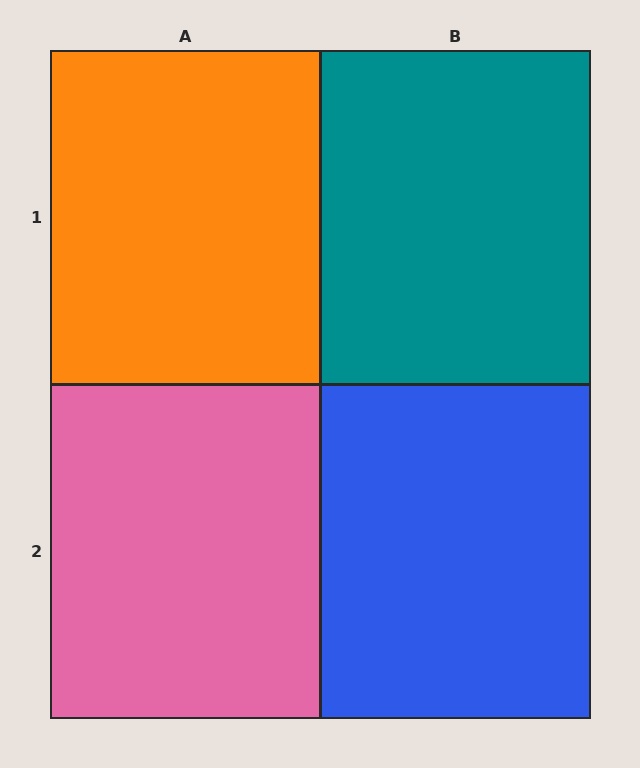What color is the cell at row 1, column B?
Teal.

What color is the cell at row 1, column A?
Orange.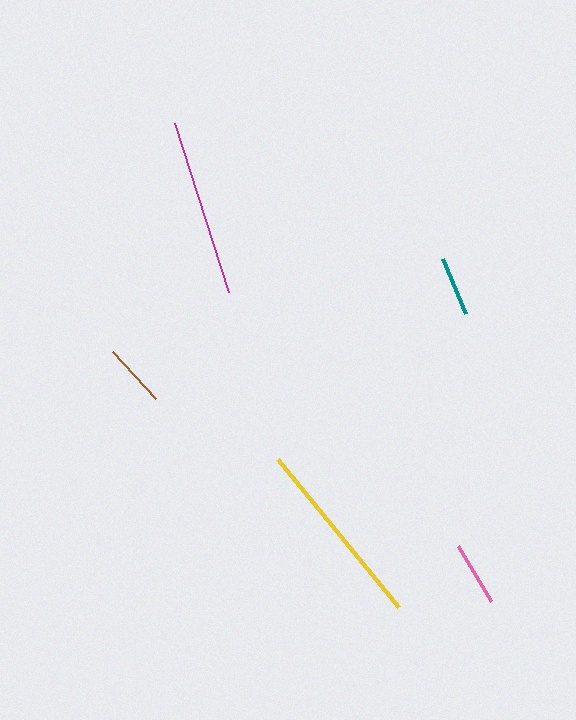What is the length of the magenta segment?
The magenta segment is approximately 177 pixels long.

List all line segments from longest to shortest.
From longest to shortest: yellow, magenta, brown, pink, teal.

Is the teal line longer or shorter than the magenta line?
The magenta line is longer than the teal line.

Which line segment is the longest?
The yellow line is the longest at approximately 191 pixels.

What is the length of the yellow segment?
The yellow segment is approximately 191 pixels long.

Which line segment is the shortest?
The teal line is the shortest at approximately 60 pixels.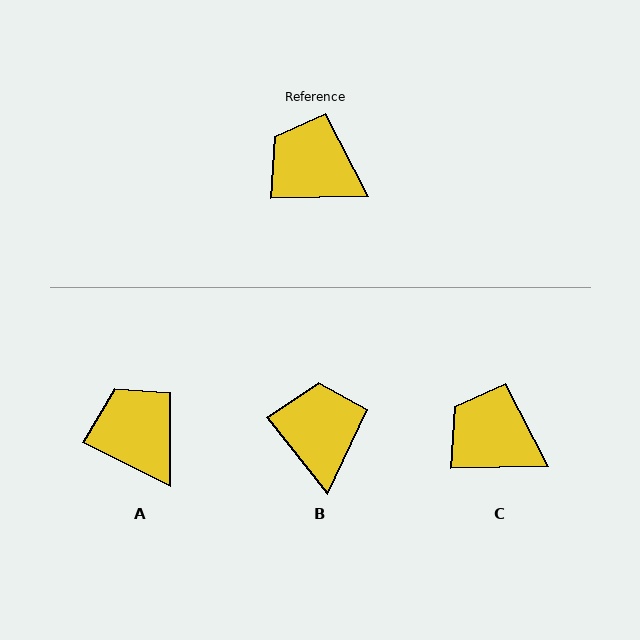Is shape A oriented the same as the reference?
No, it is off by about 28 degrees.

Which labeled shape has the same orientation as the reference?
C.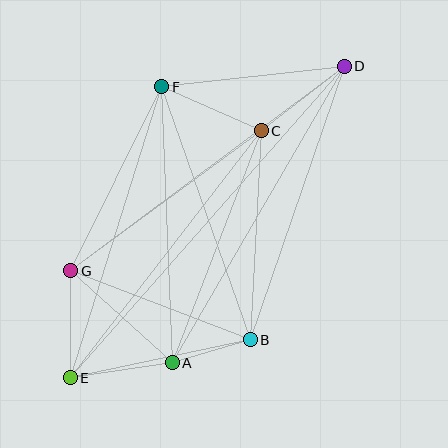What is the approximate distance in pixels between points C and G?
The distance between C and G is approximately 237 pixels.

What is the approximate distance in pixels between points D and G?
The distance between D and G is approximately 341 pixels.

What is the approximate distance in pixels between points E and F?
The distance between E and F is approximately 305 pixels.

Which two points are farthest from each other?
Points D and E are farthest from each other.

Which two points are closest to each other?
Points A and B are closest to each other.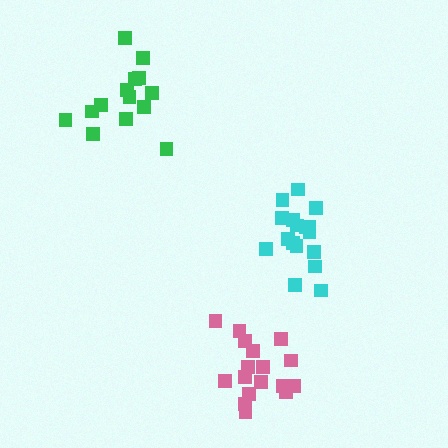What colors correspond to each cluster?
The clusters are colored: pink, green, cyan.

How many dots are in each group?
Group 1: 17 dots, Group 2: 14 dots, Group 3: 17 dots (48 total).